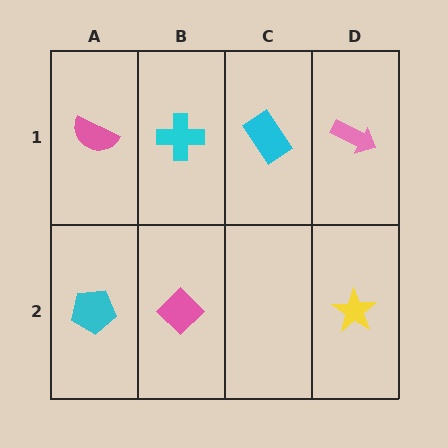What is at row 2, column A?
A cyan pentagon.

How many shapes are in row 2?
3 shapes.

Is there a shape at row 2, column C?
No, that cell is empty.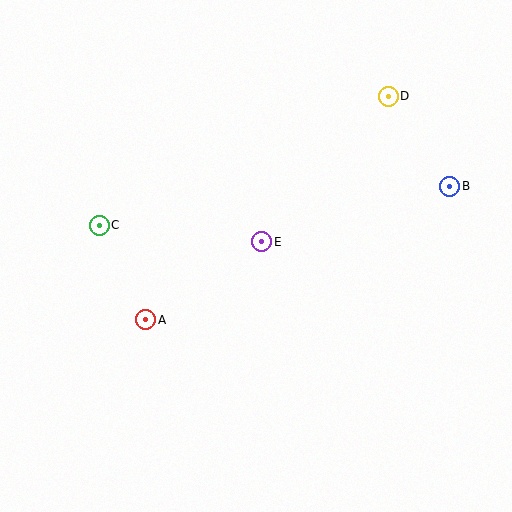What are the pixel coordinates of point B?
Point B is at (450, 186).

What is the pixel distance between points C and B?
The distance between C and B is 353 pixels.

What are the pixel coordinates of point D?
Point D is at (388, 96).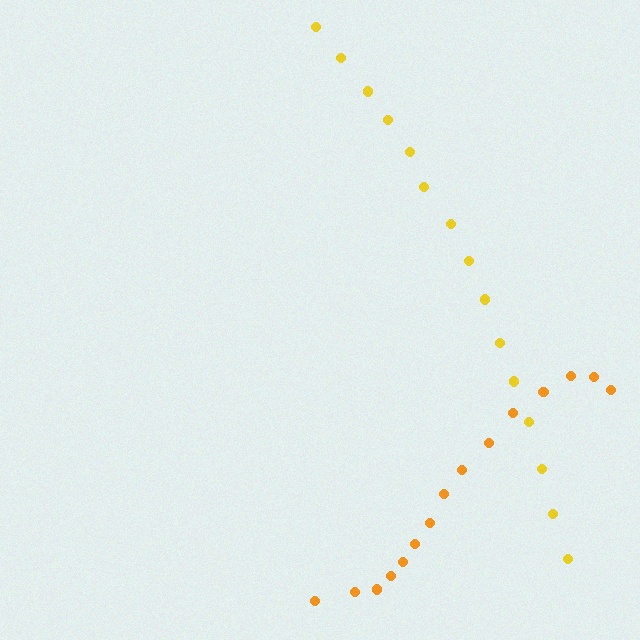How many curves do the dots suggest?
There are 2 distinct paths.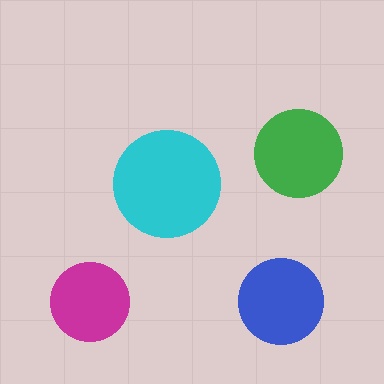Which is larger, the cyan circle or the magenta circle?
The cyan one.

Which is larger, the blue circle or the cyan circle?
The cyan one.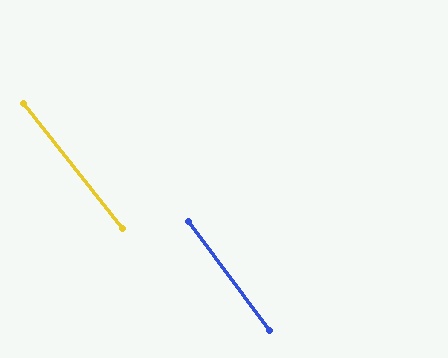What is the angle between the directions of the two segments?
Approximately 2 degrees.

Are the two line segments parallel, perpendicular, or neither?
Parallel — their directions differ by only 1.5°.